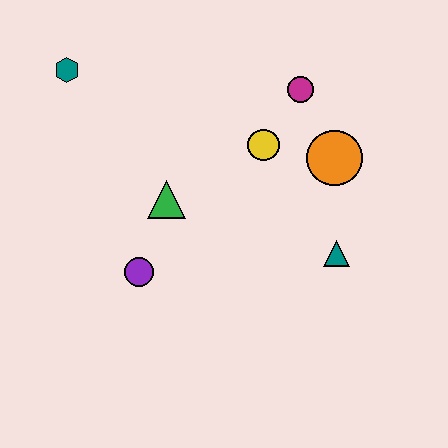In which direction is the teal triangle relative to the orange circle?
The teal triangle is below the orange circle.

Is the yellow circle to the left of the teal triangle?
Yes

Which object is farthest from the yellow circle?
The teal hexagon is farthest from the yellow circle.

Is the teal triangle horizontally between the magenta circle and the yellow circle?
No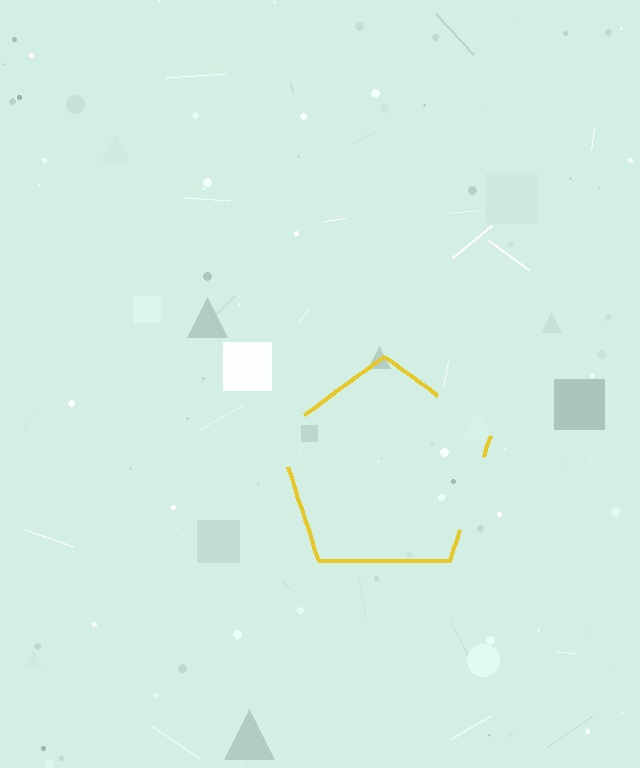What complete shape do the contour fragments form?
The contour fragments form a pentagon.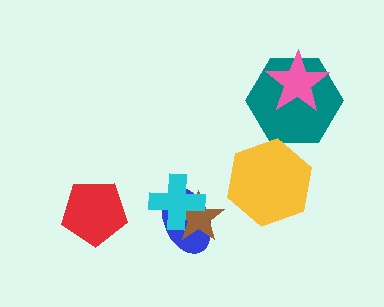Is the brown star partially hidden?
Yes, it is partially covered by another shape.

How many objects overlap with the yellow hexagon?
0 objects overlap with the yellow hexagon.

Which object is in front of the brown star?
The cyan cross is in front of the brown star.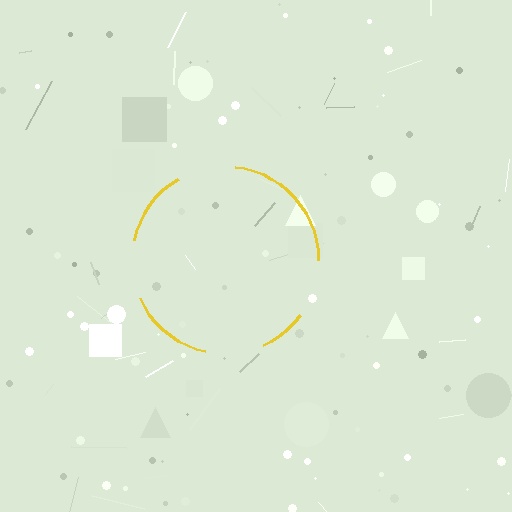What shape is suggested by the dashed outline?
The dashed outline suggests a circle.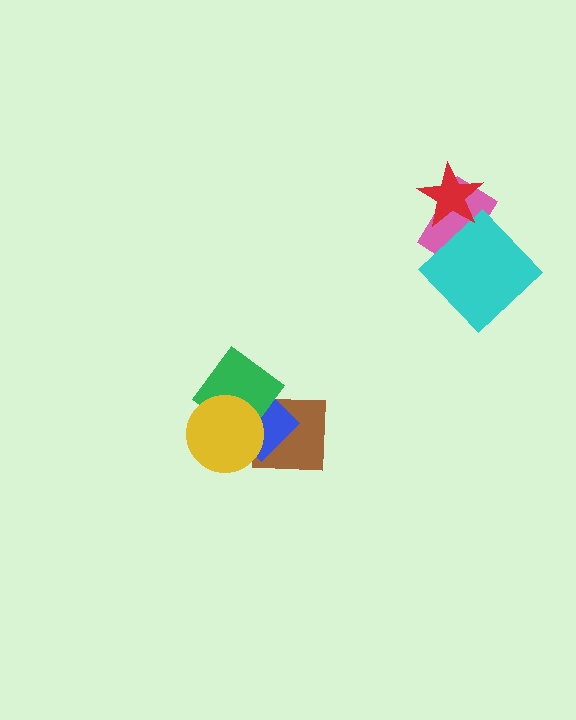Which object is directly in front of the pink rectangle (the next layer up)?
The cyan diamond is directly in front of the pink rectangle.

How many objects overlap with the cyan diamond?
1 object overlaps with the cyan diamond.